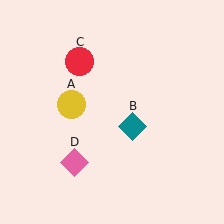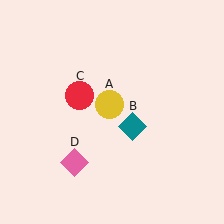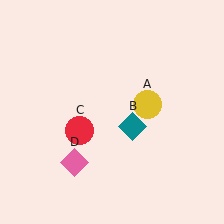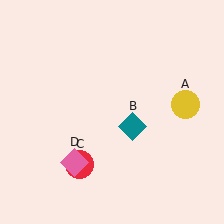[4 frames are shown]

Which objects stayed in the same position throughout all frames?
Teal diamond (object B) and pink diamond (object D) remained stationary.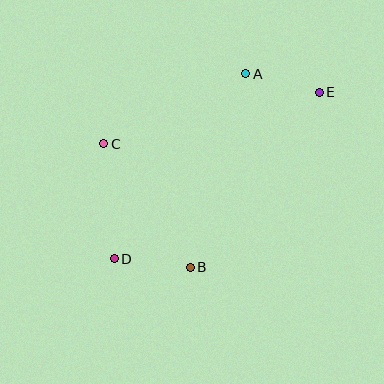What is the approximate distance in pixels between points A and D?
The distance between A and D is approximately 227 pixels.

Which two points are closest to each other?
Points A and E are closest to each other.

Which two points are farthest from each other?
Points D and E are farthest from each other.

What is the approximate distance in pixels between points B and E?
The distance between B and E is approximately 217 pixels.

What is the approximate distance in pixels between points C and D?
The distance between C and D is approximately 115 pixels.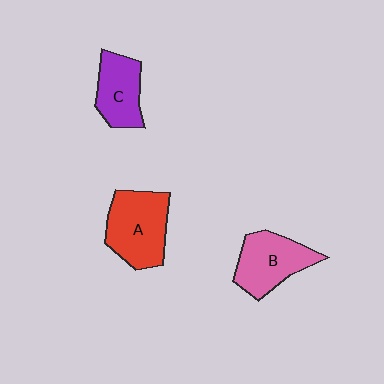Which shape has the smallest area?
Shape C (purple).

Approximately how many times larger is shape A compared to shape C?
Approximately 1.4 times.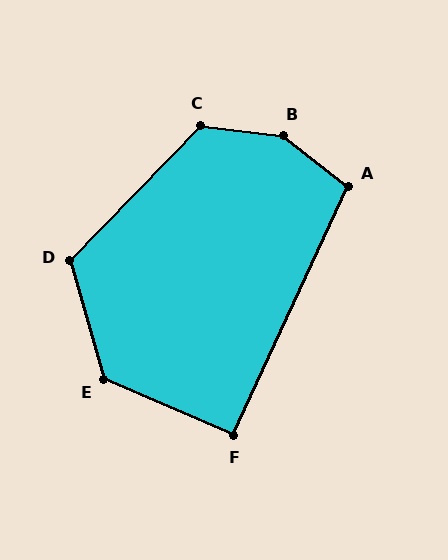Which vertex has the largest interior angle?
B, at approximately 149 degrees.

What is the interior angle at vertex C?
Approximately 127 degrees (obtuse).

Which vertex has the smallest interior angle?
F, at approximately 91 degrees.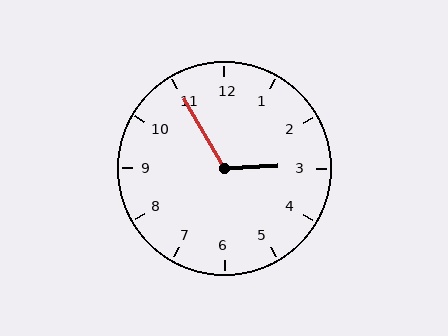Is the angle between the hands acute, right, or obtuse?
It is obtuse.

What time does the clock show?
2:55.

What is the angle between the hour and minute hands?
Approximately 118 degrees.